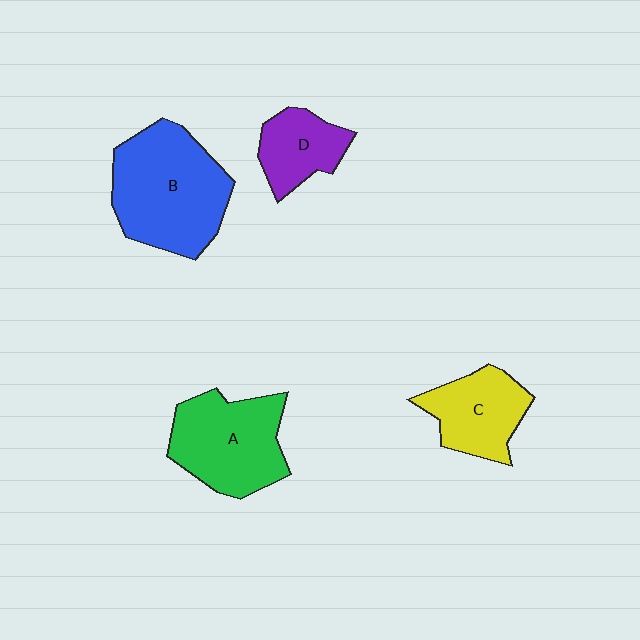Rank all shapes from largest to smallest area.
From largest to smallest: B (blue), A (green), C (yellow), D (purple).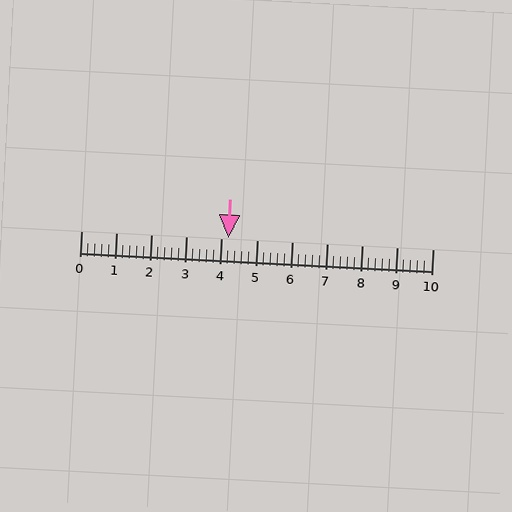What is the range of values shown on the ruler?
The ruler shows values from 0 to 10.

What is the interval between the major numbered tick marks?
The major tick marks are spaced 1 units apart.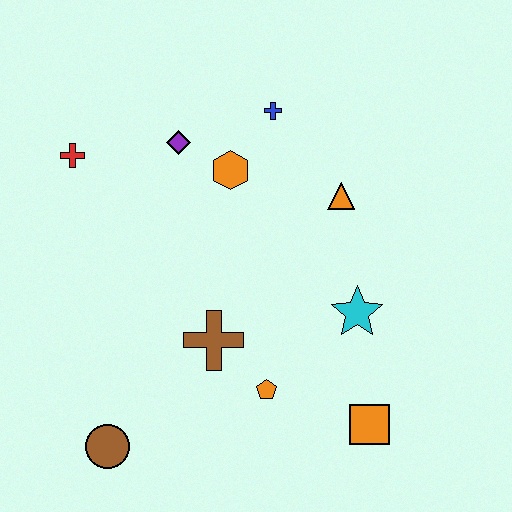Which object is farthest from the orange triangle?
The brown circle is farthest from the orange triangle.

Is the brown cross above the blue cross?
No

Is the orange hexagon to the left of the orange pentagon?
Yes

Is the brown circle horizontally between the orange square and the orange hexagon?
No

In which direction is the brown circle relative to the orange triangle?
The brown circle is below the orange triangle.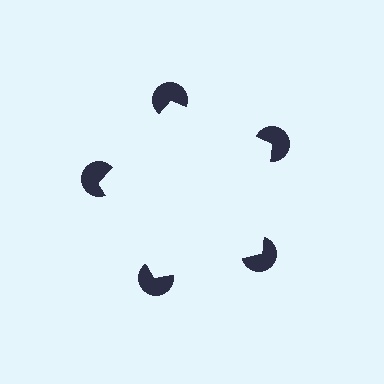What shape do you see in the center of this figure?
An illusory pentagon — its edges are inferred from the aligned wedge cuts in the pac-man discs, not physically drawn.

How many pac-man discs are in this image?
There are 5 — one at each vertex of the illusory pentagon.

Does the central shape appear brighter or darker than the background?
It typically appears slightly brighter than the background, even though no actual brightness change is drawn.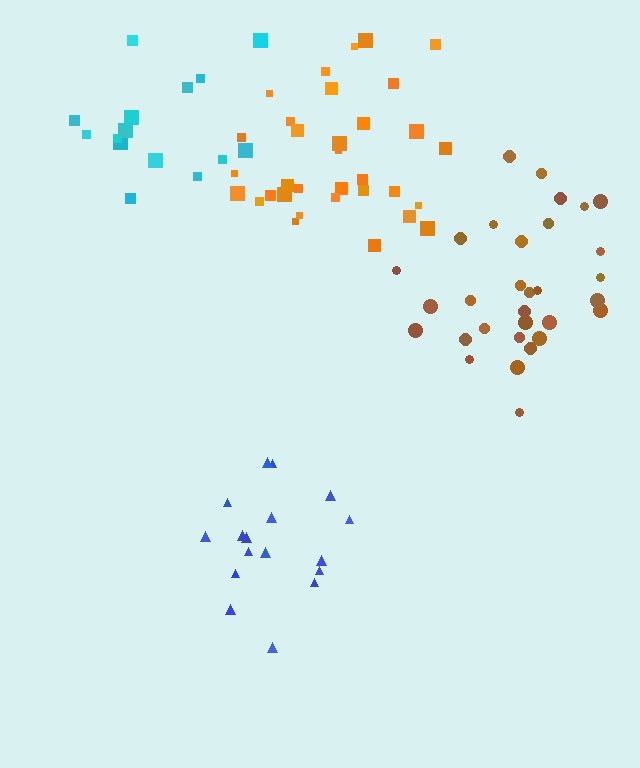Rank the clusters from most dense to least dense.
orange, brown, blue, cyan.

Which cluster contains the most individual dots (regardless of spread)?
Orange (33).